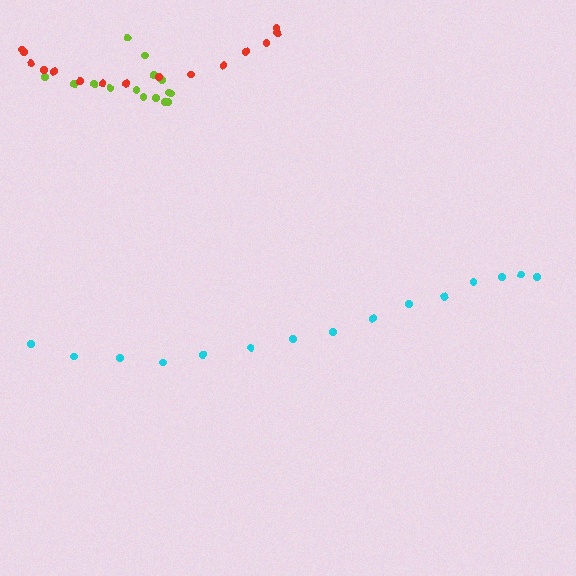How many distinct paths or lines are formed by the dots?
There are 3 distinct paths.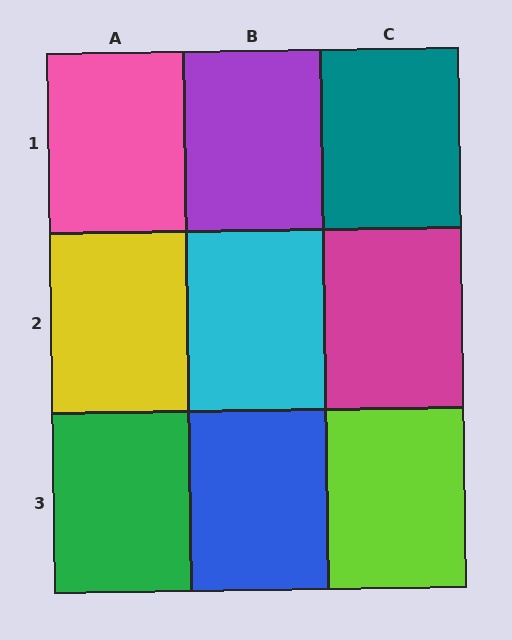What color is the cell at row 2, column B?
Cyan.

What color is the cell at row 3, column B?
Blue.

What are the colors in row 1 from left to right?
Pink, purple, teal.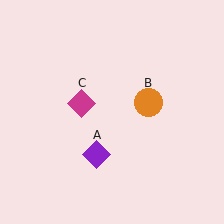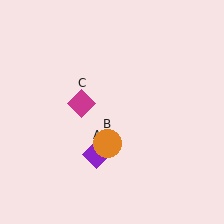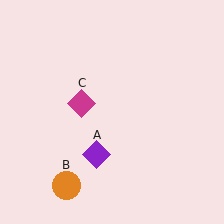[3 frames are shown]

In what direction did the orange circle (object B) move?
The orange circle (object B) moved down and to the left.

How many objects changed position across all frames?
1 object changed position: orange circle (object B).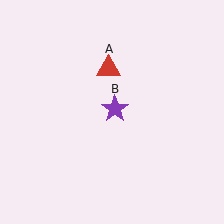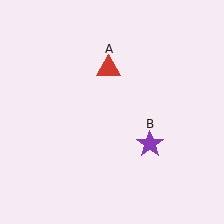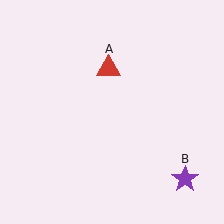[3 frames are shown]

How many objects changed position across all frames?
1 object changed position: purple star (object B).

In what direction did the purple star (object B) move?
The purple star (object B) moved down and to the right.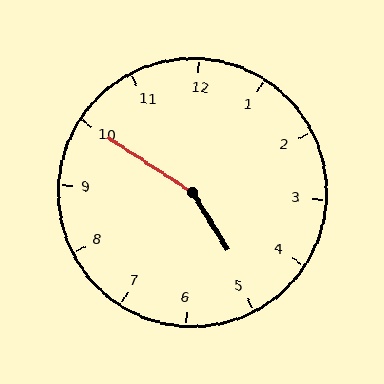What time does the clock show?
4:50.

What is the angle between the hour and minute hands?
Approximately 155 degrees.